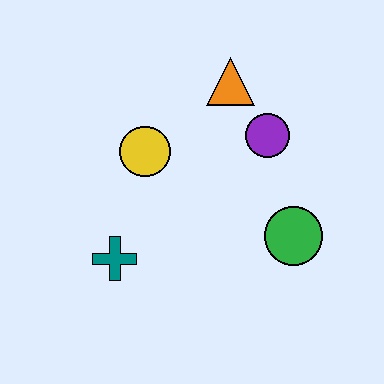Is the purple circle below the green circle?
No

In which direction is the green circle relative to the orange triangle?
The green circle is below the orange triangle.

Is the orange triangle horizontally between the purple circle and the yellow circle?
Yes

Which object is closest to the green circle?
The purple circle is closest to the green circle.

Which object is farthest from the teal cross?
The orange triangle is farthest from the teal cross.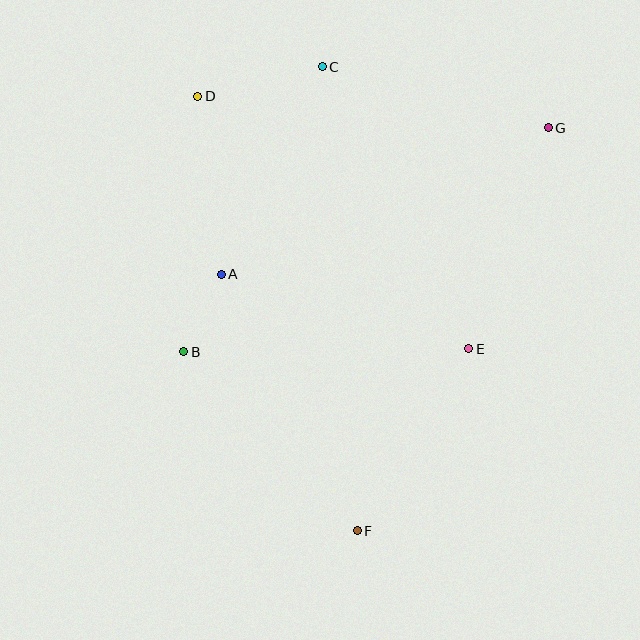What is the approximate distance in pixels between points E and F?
The distance between E and F is approximately 214 pixels.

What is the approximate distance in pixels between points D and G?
The distance between D and G is approximately 352 pixels.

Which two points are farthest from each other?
Points C and F are farthest from each other.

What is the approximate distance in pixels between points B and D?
The distance between B and D is approximately 256 pixels.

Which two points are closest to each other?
Points A and B are closest to each other.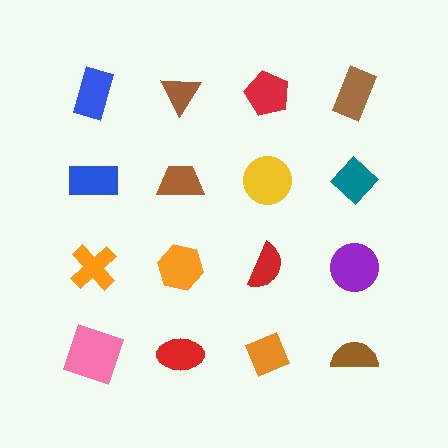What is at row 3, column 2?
An orange hexagon.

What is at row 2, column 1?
A blue rectangle.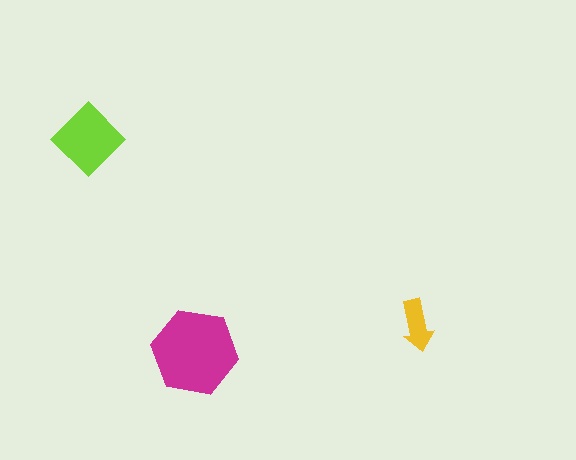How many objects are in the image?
There are 3 objects in the image.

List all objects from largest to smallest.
The magenta hexagon, the lime diamond, the yellow arrow.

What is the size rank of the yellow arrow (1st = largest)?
3rd.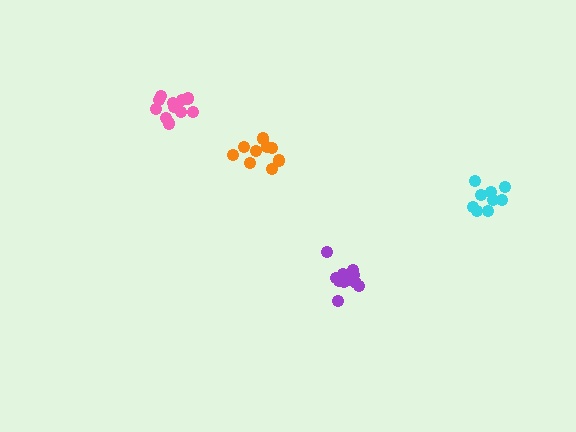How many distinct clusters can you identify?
There are 4 distinct clusters.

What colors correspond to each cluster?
The clusters are colored: orange, purple, pink, cyan.